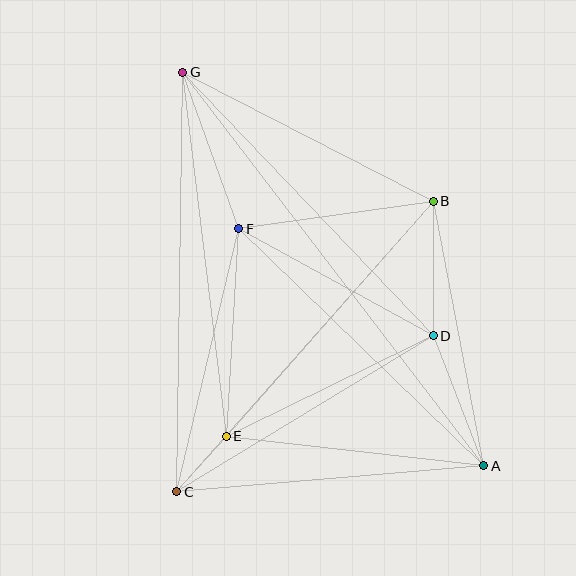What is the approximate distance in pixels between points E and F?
The distance between E and F is approximately 208 pixels.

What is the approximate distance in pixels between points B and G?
The distance between B and G is approximately 282 pixels.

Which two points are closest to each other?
Points C and E are closest to each other.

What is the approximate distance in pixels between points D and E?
The distance between D and E is approximately 230 pixels.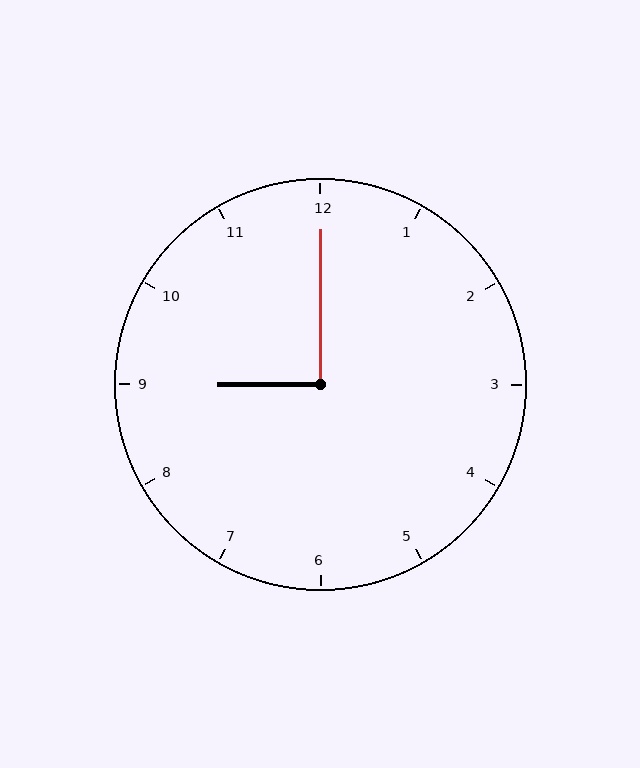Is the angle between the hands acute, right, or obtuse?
It is right.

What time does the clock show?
9:00.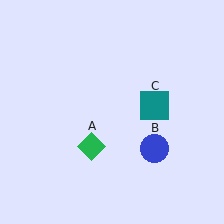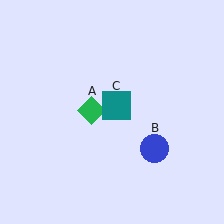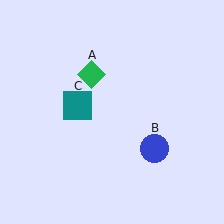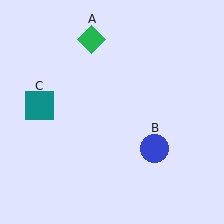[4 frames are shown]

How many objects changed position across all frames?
2 objects changed position: green diamond (object A), teal square (object C).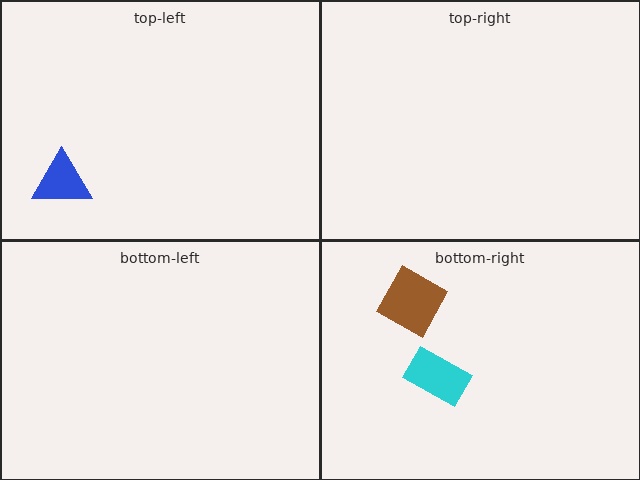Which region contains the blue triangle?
The top-left region.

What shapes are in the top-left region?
The blue triangle.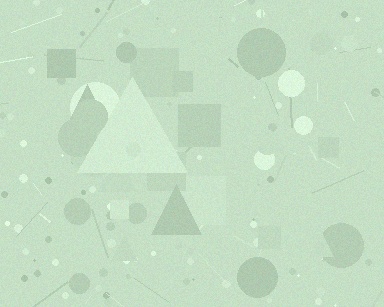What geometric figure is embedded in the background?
A triangle is embedded in the background.